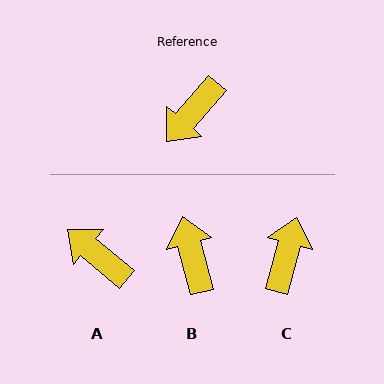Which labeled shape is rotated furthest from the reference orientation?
C, about 154 degrees away.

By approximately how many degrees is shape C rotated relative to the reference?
Approximately 154 degrees clockwise.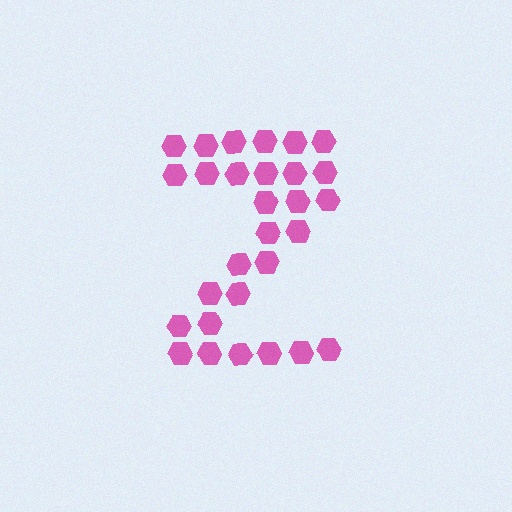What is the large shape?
The large shape is the letter Z.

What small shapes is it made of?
It is made of small hexagons.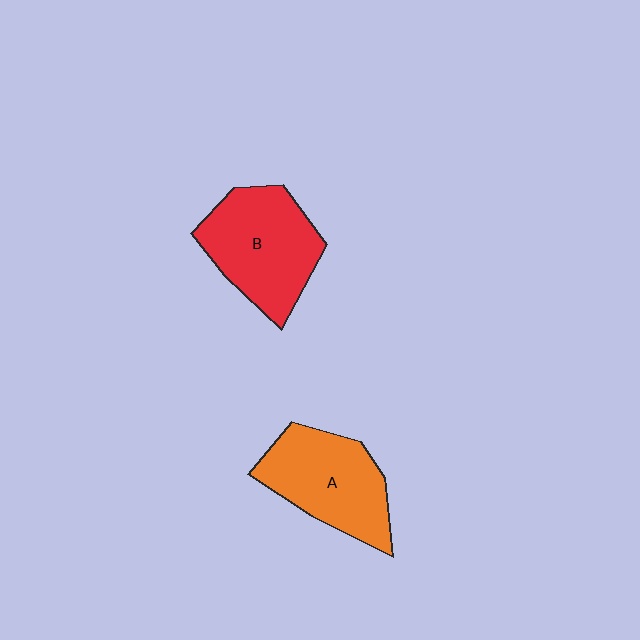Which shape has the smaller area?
Shape A (orange).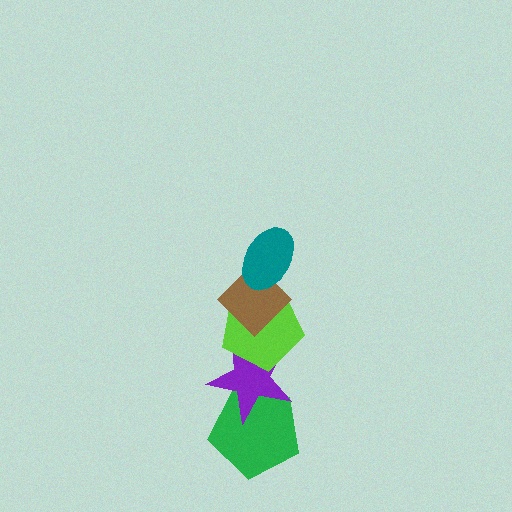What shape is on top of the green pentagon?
The purple star is on top of the green pentagon.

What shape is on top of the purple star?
The lime pentagon is on top of the purple star.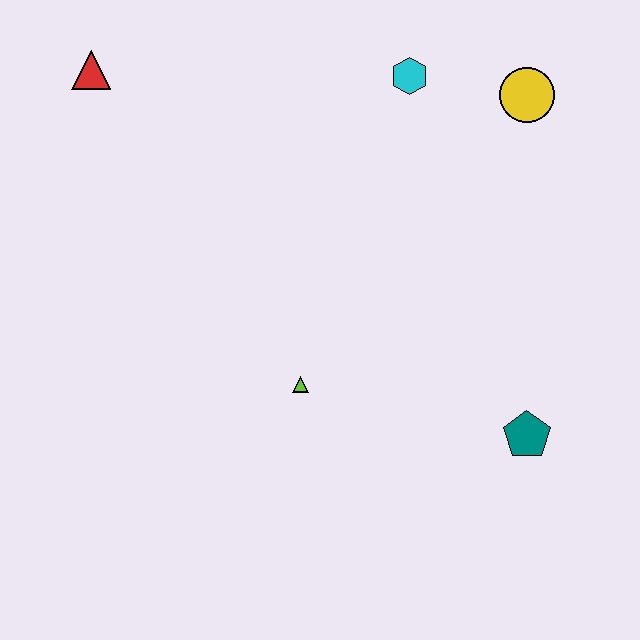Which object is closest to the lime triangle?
The teal pentagon is closest to the lime triangle.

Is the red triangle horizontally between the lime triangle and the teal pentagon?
No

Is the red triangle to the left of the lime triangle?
Yes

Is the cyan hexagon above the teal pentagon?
Yes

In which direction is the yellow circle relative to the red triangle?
The yellow circle is to the right of the red triangle.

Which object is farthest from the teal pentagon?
The red triangle is farthest from the teal pentagon.